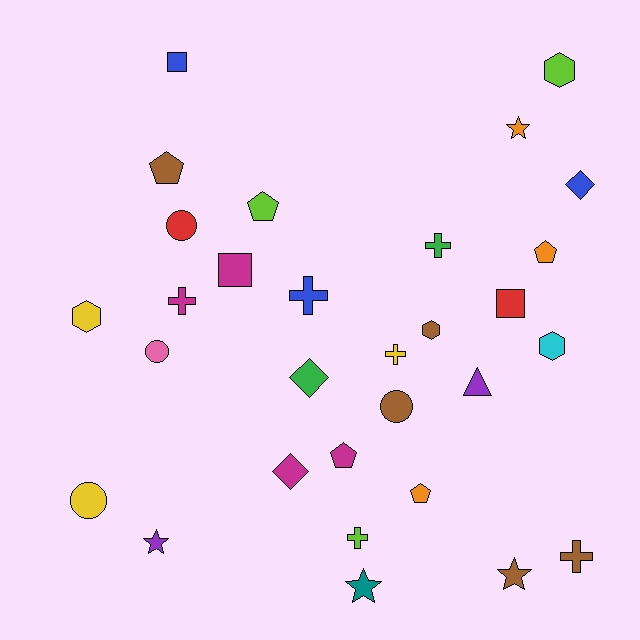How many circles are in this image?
There are 4 circles.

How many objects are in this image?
There are 30 objects.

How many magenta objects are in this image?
There are 4 magenta objects.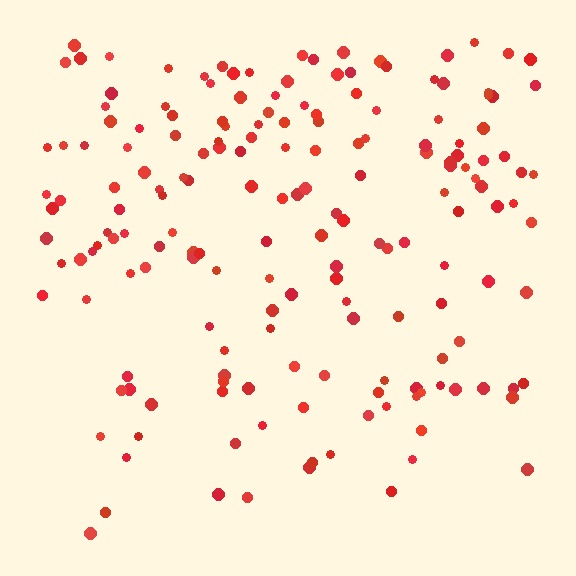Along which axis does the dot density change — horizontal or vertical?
Vertical.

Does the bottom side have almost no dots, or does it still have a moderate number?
Still a moderate number, just noticeably fewer than the top.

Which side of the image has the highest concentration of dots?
The top.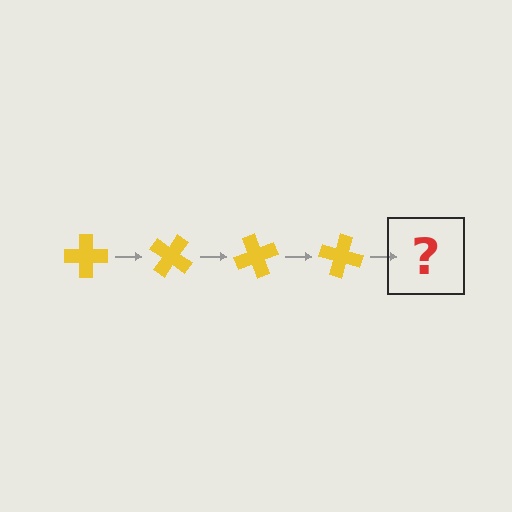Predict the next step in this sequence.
The next step is a yellow cross rotated 140 degrees.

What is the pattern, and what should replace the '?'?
The pattern is that the cross rotates 35 degrees each step. The '?' should be a yellow cross rotated 140 degrees.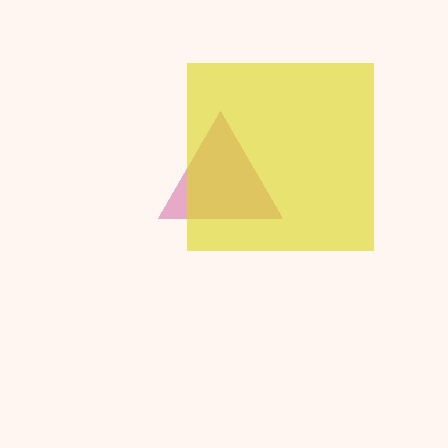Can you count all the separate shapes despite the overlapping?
Yes, there are 2 separate shapes.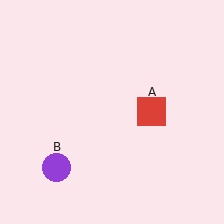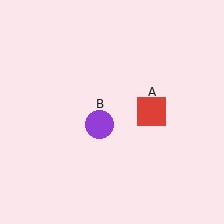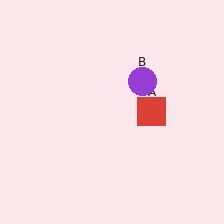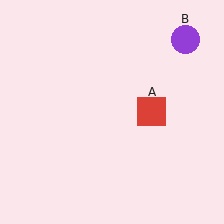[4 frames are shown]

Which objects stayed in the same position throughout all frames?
Red square (object A) remained stationary.